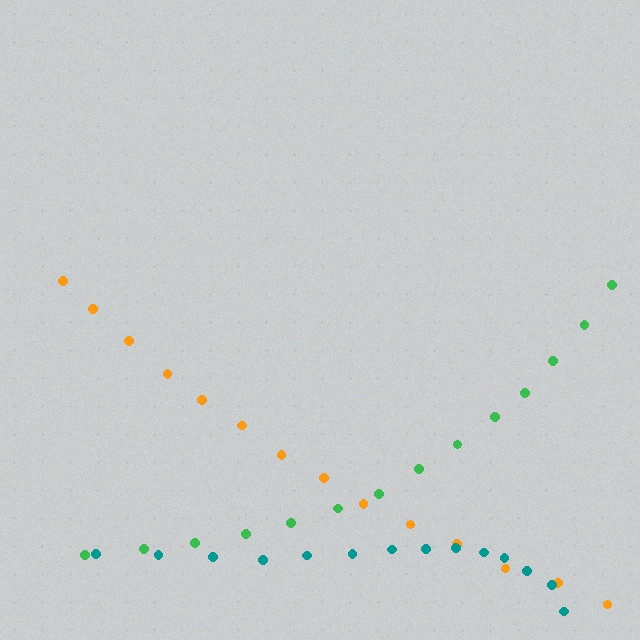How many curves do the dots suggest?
There are 3 distinct paths.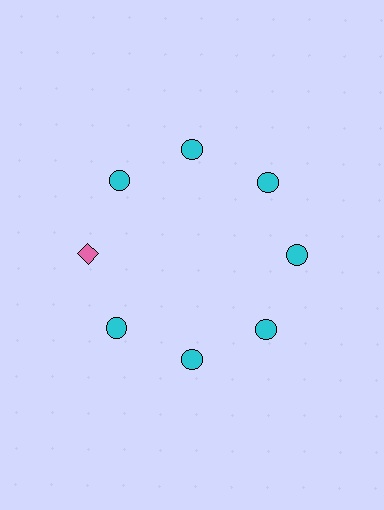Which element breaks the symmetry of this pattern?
The pink diamond at roughly the 9 o'clock position breaks the symmetry. All other shapes are cyan circles.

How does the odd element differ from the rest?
It differs in both color (pink instead of cyan) and shape (diamond instead of circle).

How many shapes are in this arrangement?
There are 8 shapes arranged in a ring pattern.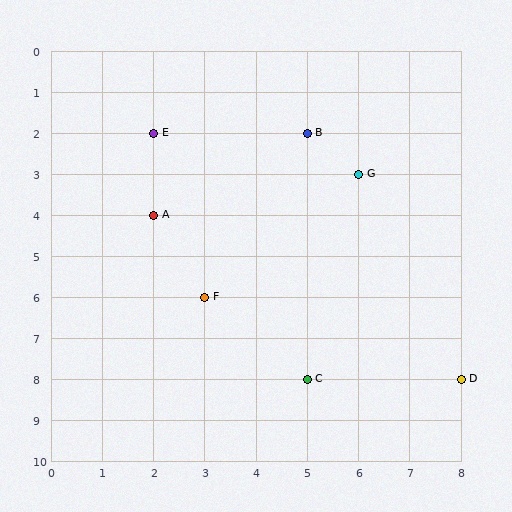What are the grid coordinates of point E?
Point E is at grid coordinates (2, 2).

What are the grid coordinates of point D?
Point D is at grid coordinates (8, 8).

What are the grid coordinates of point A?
Point A is at grid coordinates (2, 4).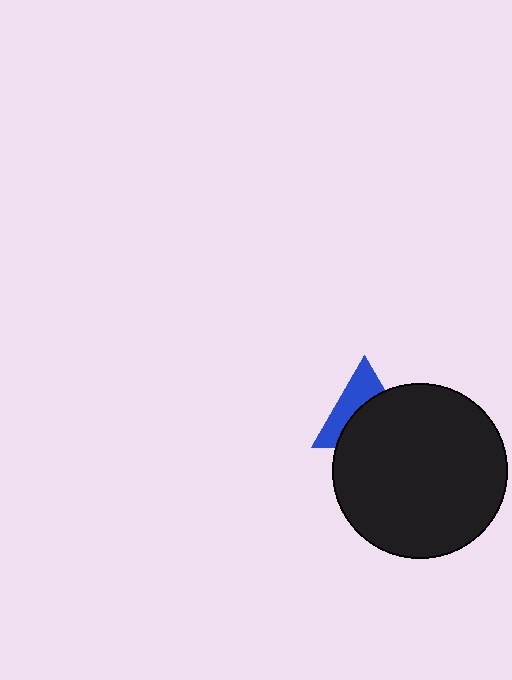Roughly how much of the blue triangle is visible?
A small part of it is visible (roughly 43%).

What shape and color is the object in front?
The object in front is a black circle.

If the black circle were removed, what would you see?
You would see the complete blue triangle.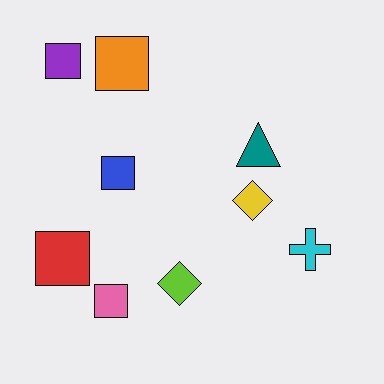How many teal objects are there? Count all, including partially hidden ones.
There is 1 teal object.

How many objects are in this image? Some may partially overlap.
There are 9 objects.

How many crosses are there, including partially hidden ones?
There is 1 cross.